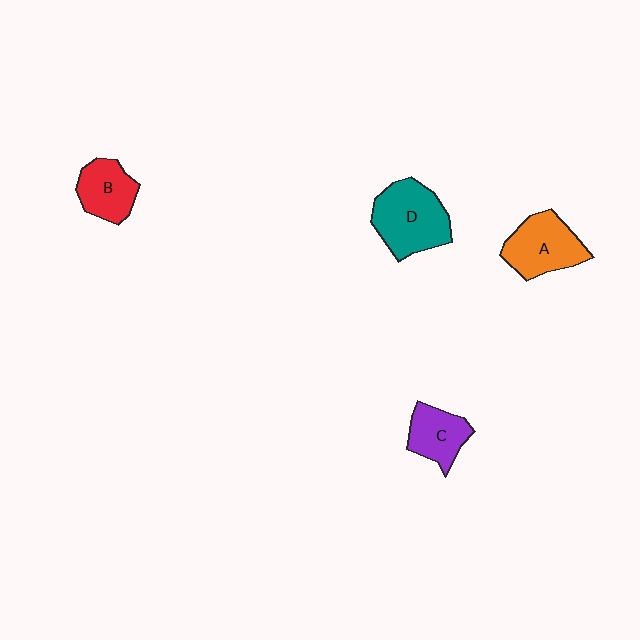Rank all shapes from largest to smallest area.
From largest to smallest: D (teal), A (orange), B (red), C (purple).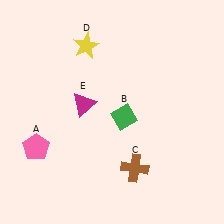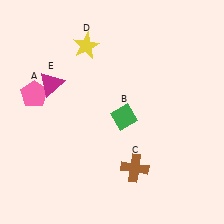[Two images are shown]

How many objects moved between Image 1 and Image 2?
2 objects moved between the two images.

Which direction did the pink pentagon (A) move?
The pink pentagon (A) moved up.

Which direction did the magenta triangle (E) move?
The magenta triangle (E) moved left.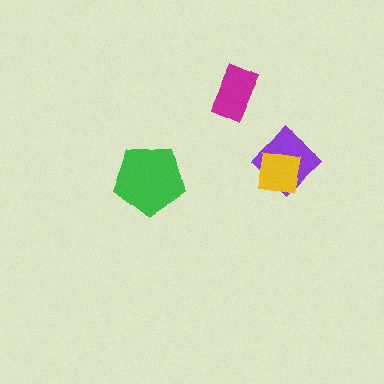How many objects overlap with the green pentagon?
0 objects overlap with the green pentagon.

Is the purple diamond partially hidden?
Yes, it is partially covered by another shape.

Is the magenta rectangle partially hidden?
No, no other shape covers it.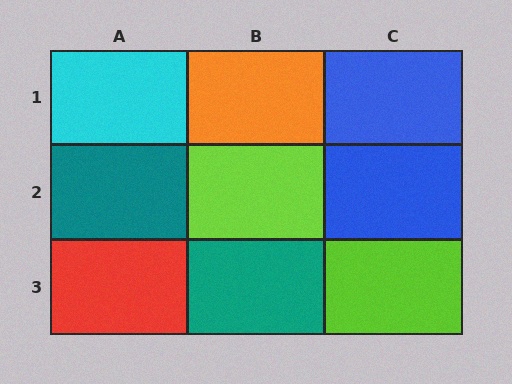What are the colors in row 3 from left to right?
Red, teal, lime.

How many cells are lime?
2 cells are lime.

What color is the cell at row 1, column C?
Blue.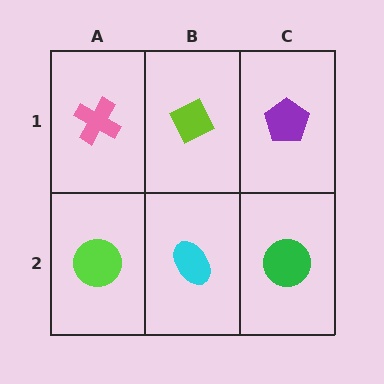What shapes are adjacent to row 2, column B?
A lime diamond (row 1, column B), a lime circle (row 2, column A), a green circle (row 2, column C).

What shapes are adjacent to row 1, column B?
A cyan ellipse (row 2, column B), a pink cross (row 1, column A), a purple pentagon (row 1, column C).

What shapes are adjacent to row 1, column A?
A lime circle (row 2, column A), a lime diamond (row 1, column B).